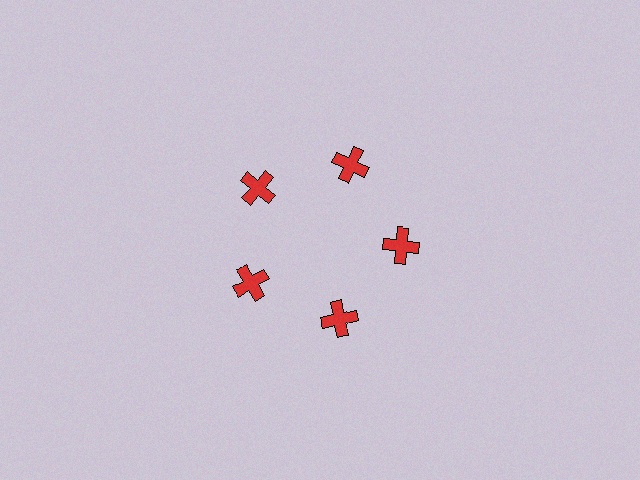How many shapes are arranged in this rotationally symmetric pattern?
There are 5 shapes, arranged in 5 groups of 1.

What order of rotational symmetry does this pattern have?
This pattern has 5-fold rotational symmetry.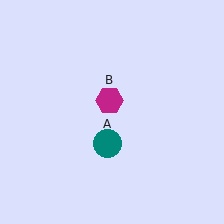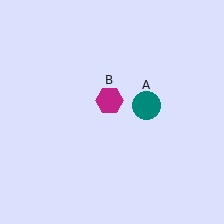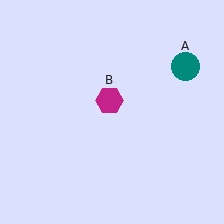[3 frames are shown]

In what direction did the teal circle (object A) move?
The teal circle (object A) moved up and to the right.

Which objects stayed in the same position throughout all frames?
Magenta hexagon (object B) remained stationary.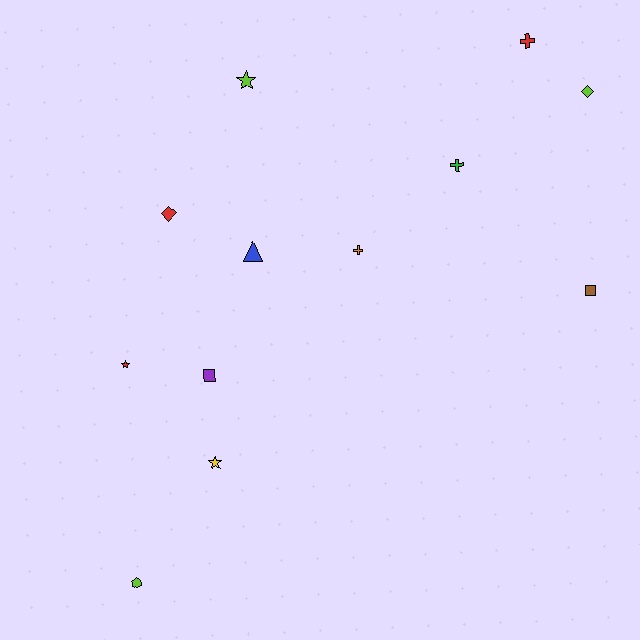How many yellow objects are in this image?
There is 1 yellow object.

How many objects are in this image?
There are 12 objects.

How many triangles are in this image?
There is 1 triangle.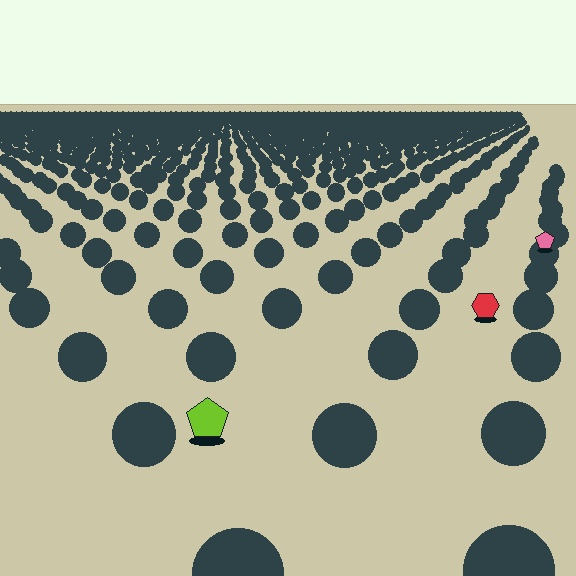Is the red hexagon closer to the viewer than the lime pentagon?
No. The lime pentagon is closer — you can tell from the texture gradient: the ground texture is coarser near it.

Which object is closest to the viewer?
The lime pentagon is closest. The texture marks near it are larger and more spread out.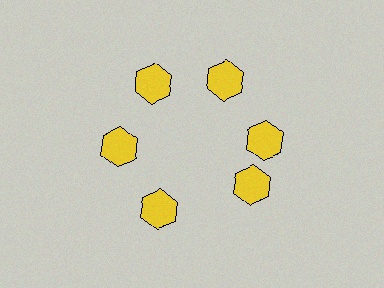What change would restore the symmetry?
The symmetry would be restored by rotating it back into even spacing with its neighbors so that all 6 hexagons sit at equal angles and equal distance from the center.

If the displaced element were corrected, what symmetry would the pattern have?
It would have 6-fold rotational symmetry — the pattern would map onto itself every 60 degrees.